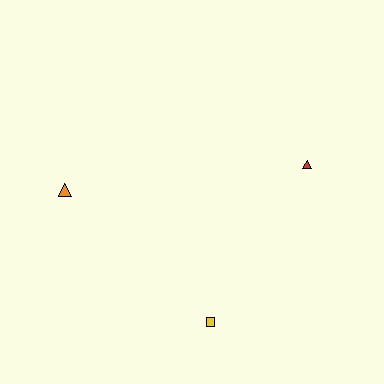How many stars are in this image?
There are no stars.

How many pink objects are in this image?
There are no pink objects.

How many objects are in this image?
There are 3 objects.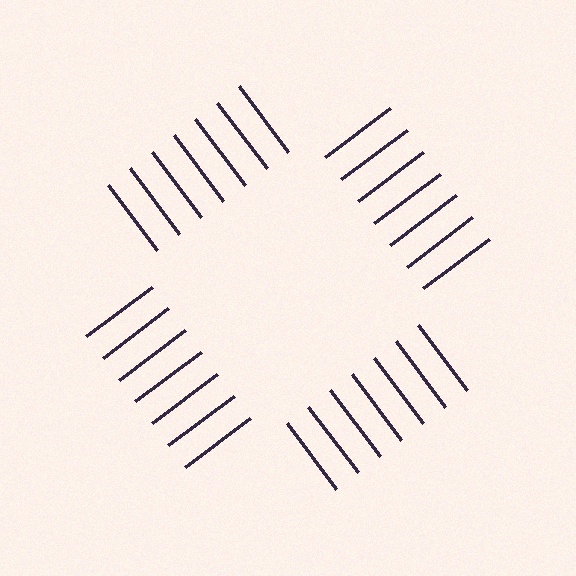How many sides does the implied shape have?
4 sides — the line-ends trace a square.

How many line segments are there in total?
28 — 7 along each of the 4 edges.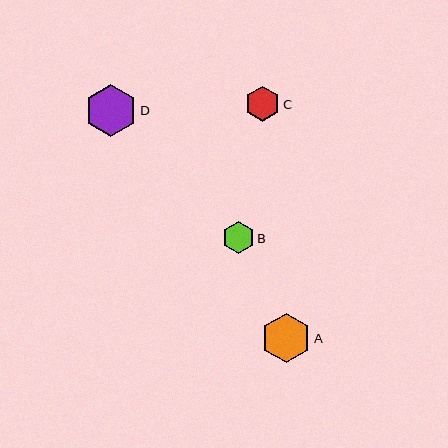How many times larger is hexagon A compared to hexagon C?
Hexagon A is approximately 1.4 times the size of hexagon C.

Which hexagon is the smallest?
Hexagon B is the smallest with a size of approximately 32 pixels.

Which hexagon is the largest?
Hexagon D is the largest with a size of approximately 52 pixels.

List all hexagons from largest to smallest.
From largest to smallest: D, A, C, B.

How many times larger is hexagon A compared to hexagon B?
Hexagon A is approximately 1.5 times the size of hexagon B.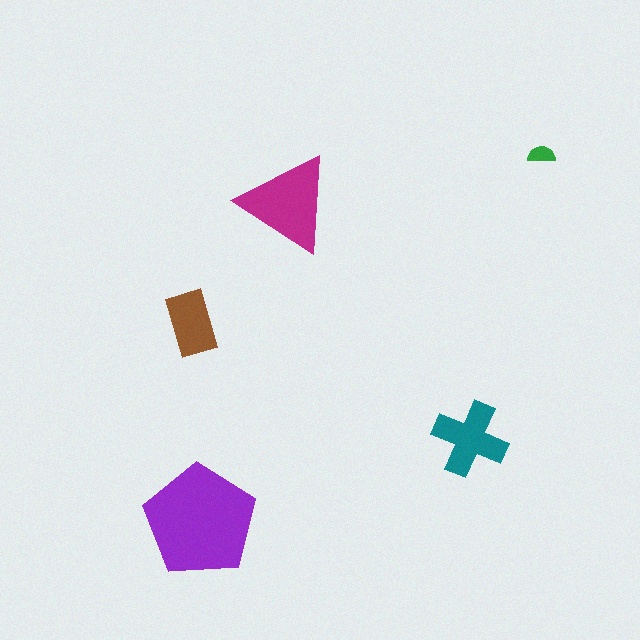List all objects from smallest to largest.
The green semicircle, the brown rectangle, the teal cross, the magenta triangle, the purple pentagon.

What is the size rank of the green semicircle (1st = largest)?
5th.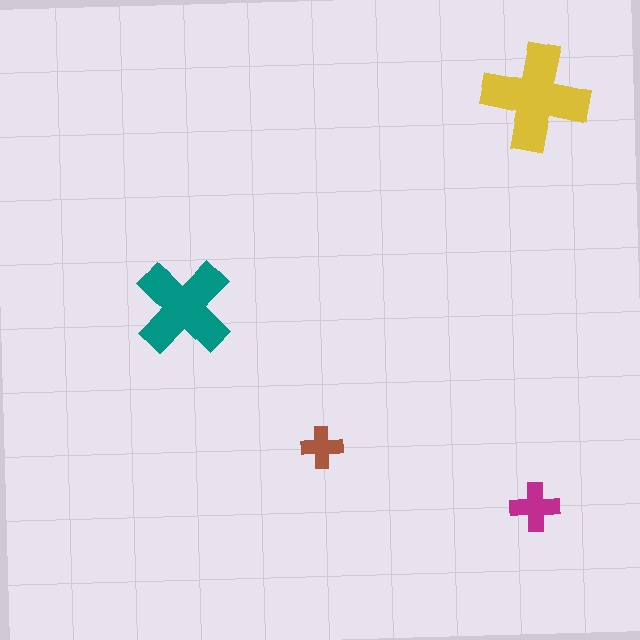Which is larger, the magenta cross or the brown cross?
The magenta one.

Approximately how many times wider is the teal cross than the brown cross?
About 2.5 times wider.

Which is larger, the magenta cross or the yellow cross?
The yellow one.